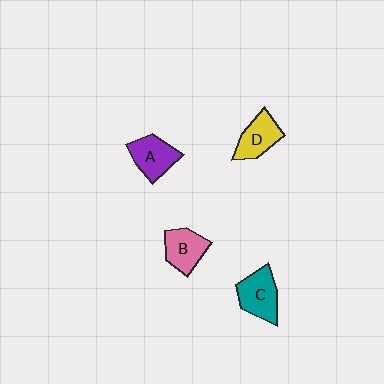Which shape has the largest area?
Shape C (teal).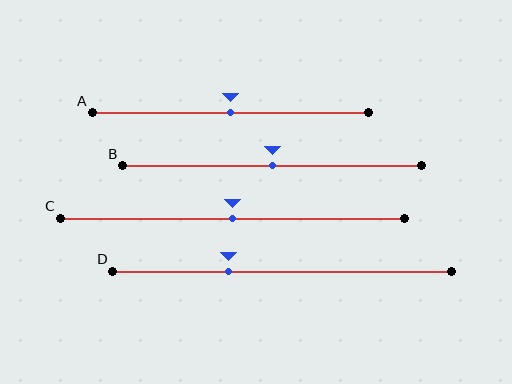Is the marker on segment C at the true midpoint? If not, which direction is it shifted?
Yes, the marker on segment C is at the true midpoint.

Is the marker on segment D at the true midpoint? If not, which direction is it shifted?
No, the marker on segment D is shifted to the left by about 16% of the segment length.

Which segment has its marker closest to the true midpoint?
Segment A has its marker closest to the true midpoint.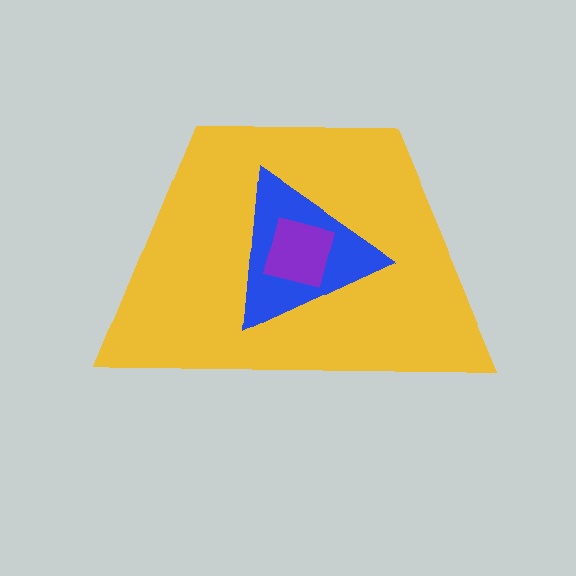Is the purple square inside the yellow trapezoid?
Yes.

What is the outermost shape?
The yellow trapezoid.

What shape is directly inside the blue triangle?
The purple square.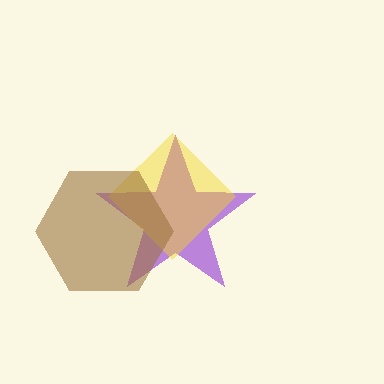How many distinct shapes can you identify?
There are 3 distinct shapes: a purple star, a yellow diamond, a brown hexagon.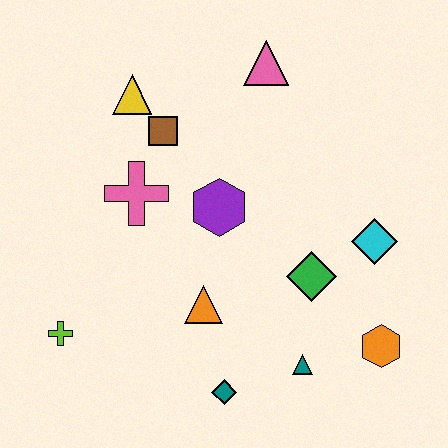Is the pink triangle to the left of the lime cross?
No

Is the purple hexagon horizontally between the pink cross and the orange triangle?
No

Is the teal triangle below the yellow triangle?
Yes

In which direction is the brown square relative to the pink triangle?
The brown square is to the left of the pink triangle.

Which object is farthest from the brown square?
The orange hexagon is farthest from the brown square.